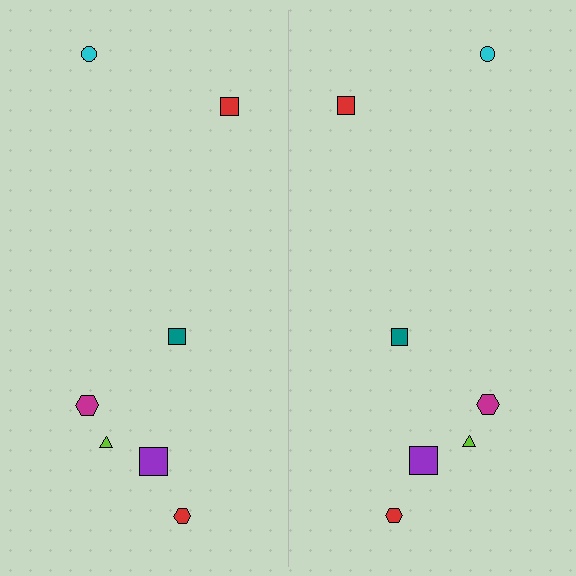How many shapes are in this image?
There are 14 shapes in this image.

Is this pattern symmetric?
Yes, this pattern has bilateral (reflection) symmetry.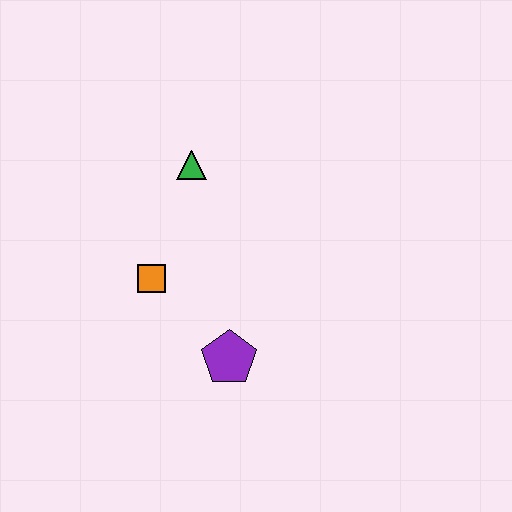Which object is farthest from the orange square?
The green triangle is farthest from the orange square.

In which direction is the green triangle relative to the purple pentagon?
The green triangle is above the purple pentagon.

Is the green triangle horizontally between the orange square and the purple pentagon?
Yes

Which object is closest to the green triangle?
The orange square is closest to the green triangle.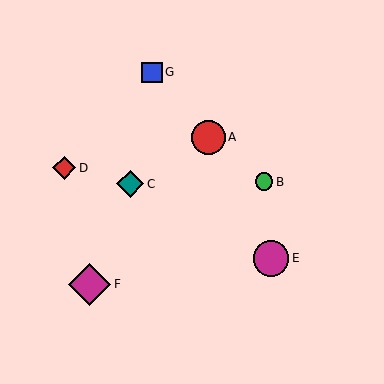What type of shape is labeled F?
Shape F is a magenta diamond.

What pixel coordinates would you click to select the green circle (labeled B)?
Click at (264, 182) to select the green circle B.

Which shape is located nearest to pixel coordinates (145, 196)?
The teal diamond (labeled C) at (130, 184) is nearest to that location.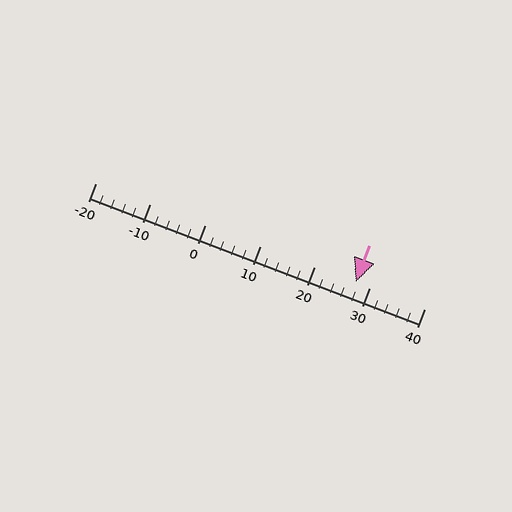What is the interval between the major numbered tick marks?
The major tick marks are spaced 10 units apart.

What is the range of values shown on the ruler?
The ruler shows values from -20 to 40.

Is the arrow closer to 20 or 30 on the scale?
The arrow is closer to 30.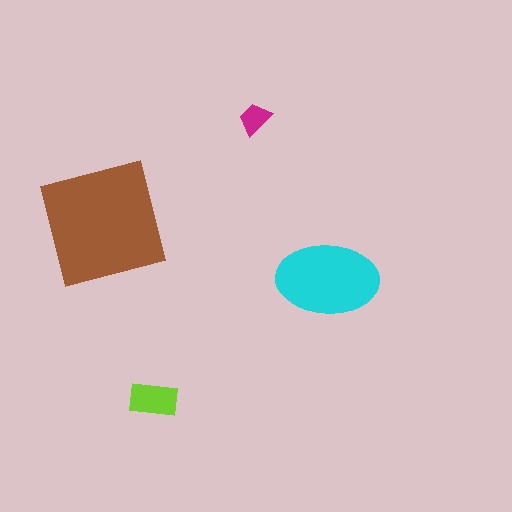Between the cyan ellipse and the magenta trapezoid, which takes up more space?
The cyan ellipse.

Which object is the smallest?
The magenta trapezoid.